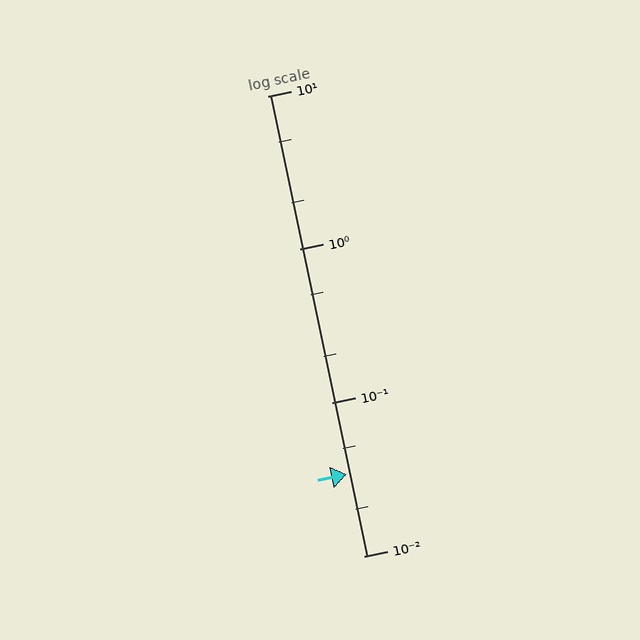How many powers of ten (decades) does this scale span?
The scale spans 3 decades, from 0.01 to 10.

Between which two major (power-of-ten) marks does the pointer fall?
The pointer is between 0.01 and 0.1.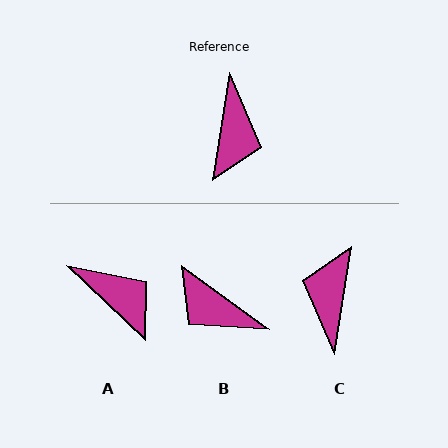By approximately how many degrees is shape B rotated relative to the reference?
Approximately 117 degrees clockwise.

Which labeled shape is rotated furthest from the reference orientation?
C, about 180 degrees away.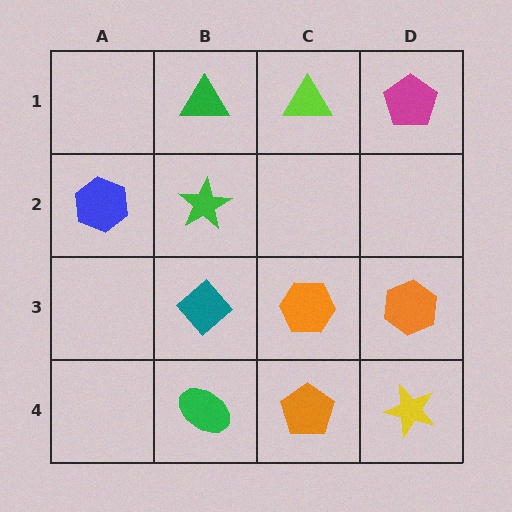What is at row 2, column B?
A green star.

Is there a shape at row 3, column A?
No, that cell is empty.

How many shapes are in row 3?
3 shapes.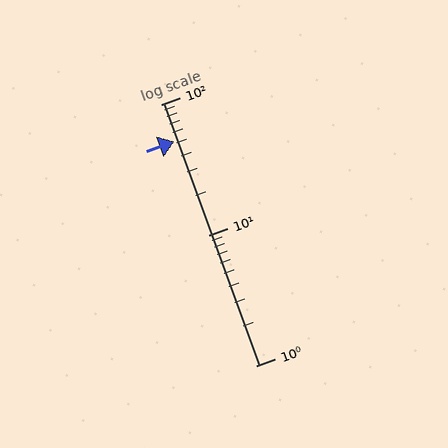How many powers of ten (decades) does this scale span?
The scale spans 2 decades, from 1 to 100.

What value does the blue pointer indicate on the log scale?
The pointer indicates approximately 52.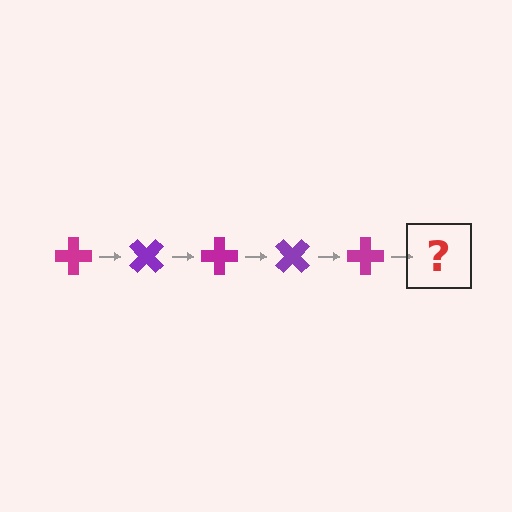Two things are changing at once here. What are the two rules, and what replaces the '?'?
The two rules are that it rotates 45 degrees each step and the color cycles through magenta and purple. The '?' should be a purple cross, rotated 225 degrees from the start.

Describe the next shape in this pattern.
It should be a purple cross, rotated 225 degrees from the start.